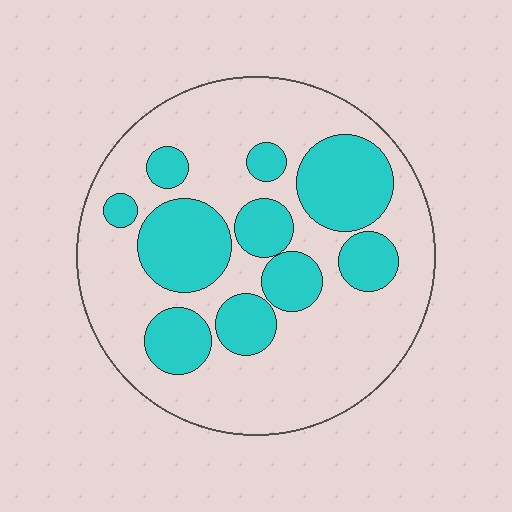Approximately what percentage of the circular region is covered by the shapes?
Approximately 35%.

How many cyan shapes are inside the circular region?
10.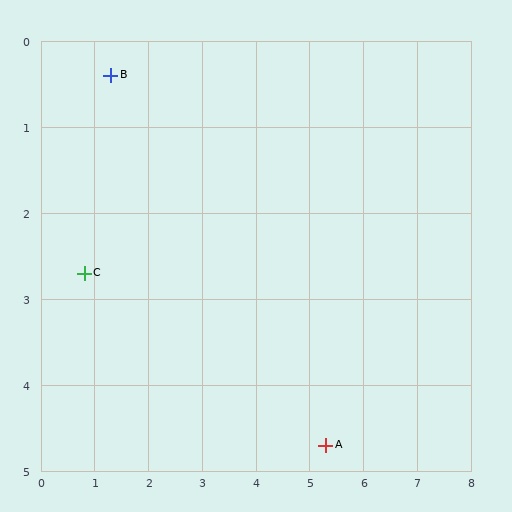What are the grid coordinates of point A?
Point A is at approximately (5.3, 4.7).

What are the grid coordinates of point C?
Point C is at approximately (0.8, 2.7).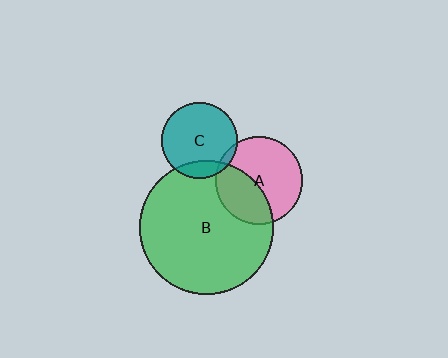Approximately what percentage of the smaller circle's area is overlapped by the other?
Approximately 5%.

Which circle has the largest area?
Circle B (green).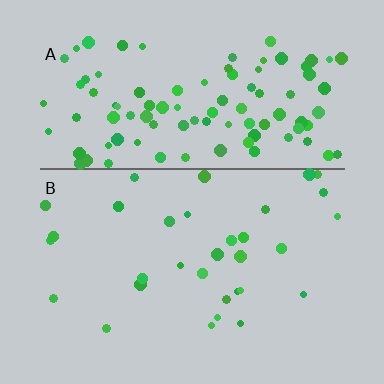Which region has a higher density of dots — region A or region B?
A (the top).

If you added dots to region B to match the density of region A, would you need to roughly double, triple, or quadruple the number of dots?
Approximately triple.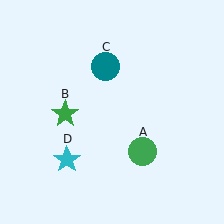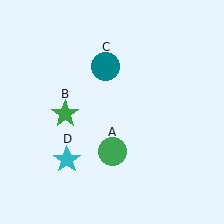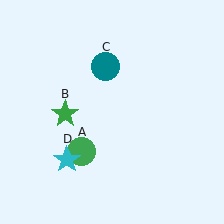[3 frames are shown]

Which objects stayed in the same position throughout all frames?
Green star (object B) and teal circle (object C) and cyan star (object D) remained stationary.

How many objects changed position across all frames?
1 object changed position: green circle (object A).